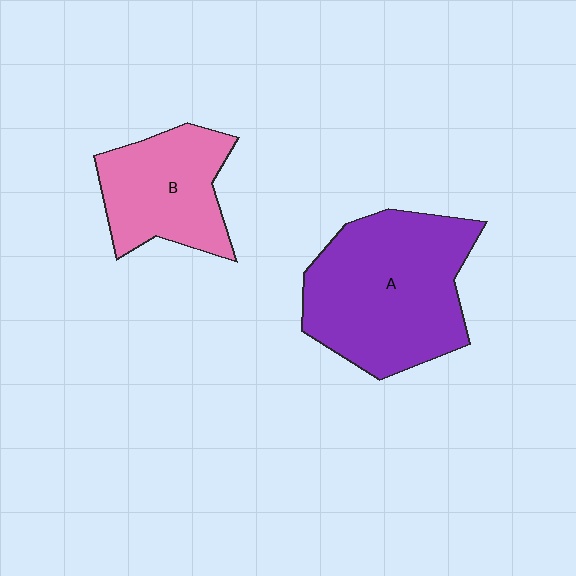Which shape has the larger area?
Shape A (purple).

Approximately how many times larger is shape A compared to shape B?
Approximately 1.6 times.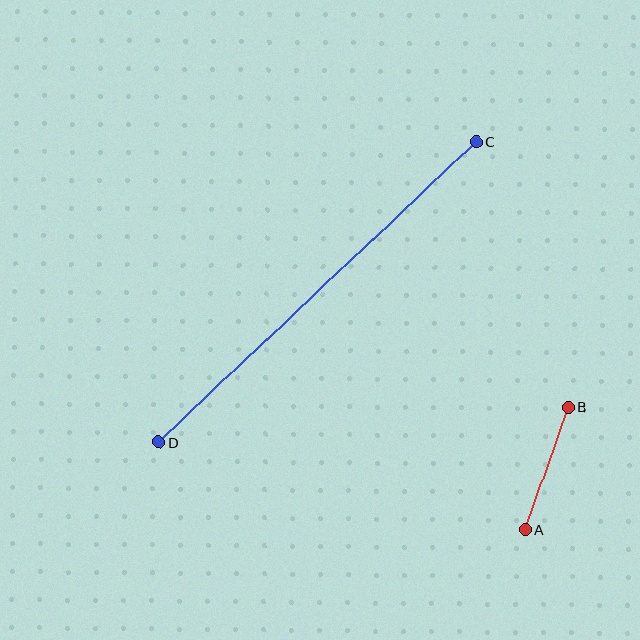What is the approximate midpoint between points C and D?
The midpoint is at approximately (317, 292) pixels.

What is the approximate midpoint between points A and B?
The midpoint is at approximately (547, 469) pixels.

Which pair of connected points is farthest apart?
Points C and D are farthest apart.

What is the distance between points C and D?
The distance is approximately 438 pixels.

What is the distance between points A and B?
The distance is approximately 129 pixels.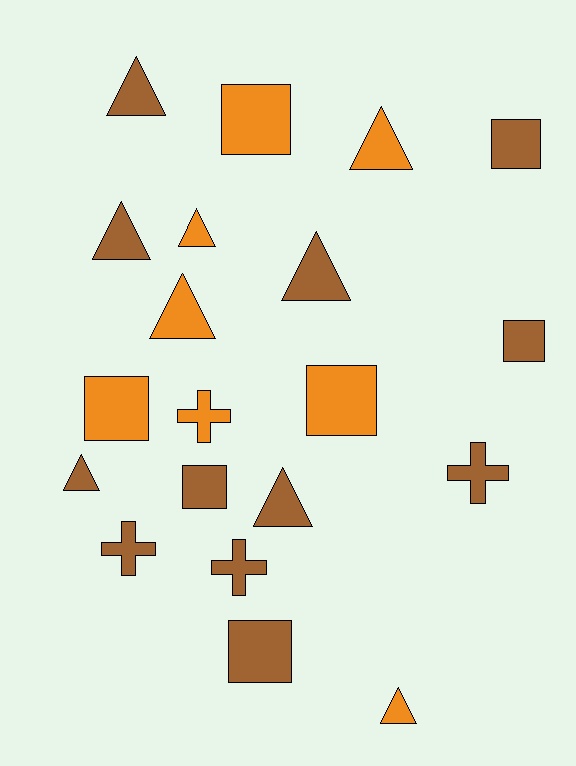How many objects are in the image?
There are 20 objects.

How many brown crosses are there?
There are 3 brown crosses.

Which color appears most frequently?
Brown, with 12 objects.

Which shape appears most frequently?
Triangle, with 9 objects.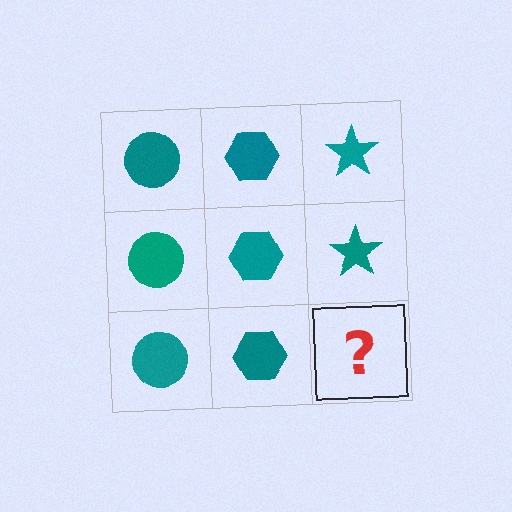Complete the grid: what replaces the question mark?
The question mark should be replaced with a teal star.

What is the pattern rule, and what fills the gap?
The rule is that each column has a consistent shape. The gap should be filled with a teal star.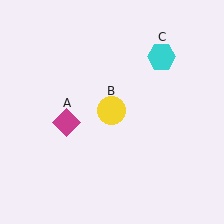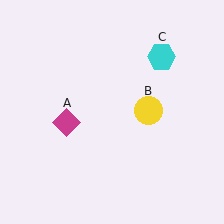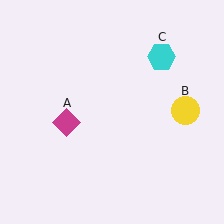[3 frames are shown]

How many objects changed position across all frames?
1 object changed position: yellow circle (object B).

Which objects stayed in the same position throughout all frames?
Magenta diamond (object A) and cyan hexagon (object C) remained stationary.